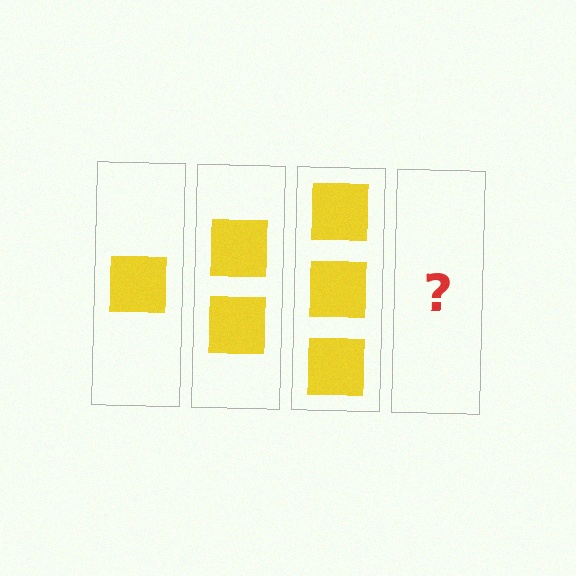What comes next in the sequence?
The next element should be 4 squares.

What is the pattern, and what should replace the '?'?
The pattern is that each step adds one more square. The '?' should be 4 squares.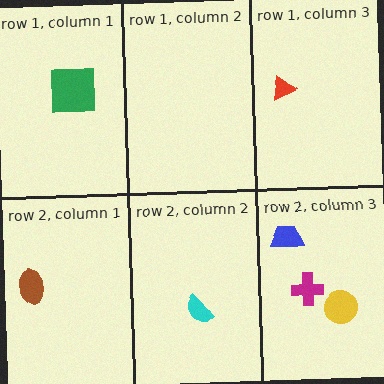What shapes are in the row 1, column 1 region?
The green square.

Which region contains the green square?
The row 1, column 1 region.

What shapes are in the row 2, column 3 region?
The magenta cross, the blue trapezoid, the yellow circle.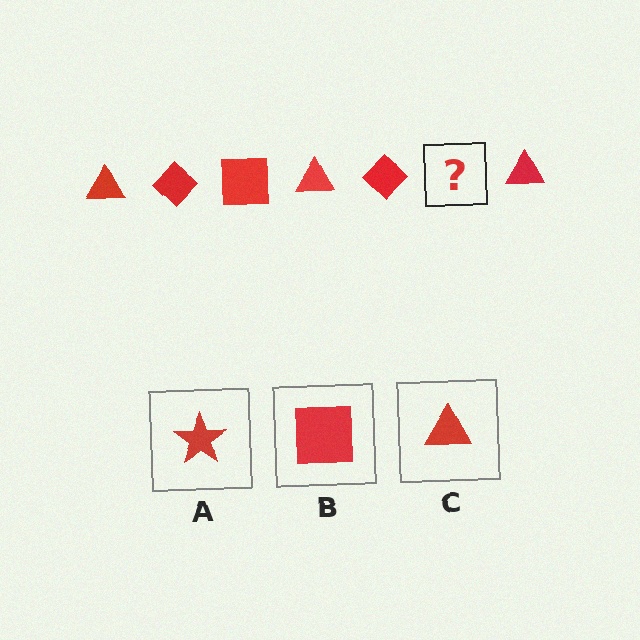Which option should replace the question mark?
Option B.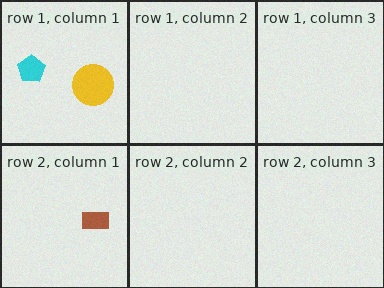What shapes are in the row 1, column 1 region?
The yellow circle, the cyan pentagon.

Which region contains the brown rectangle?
The row 2, column 1 region.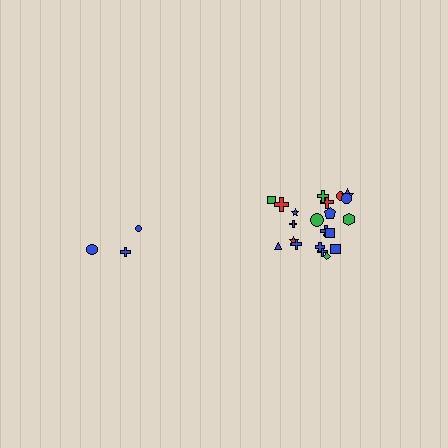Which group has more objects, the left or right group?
The right group.